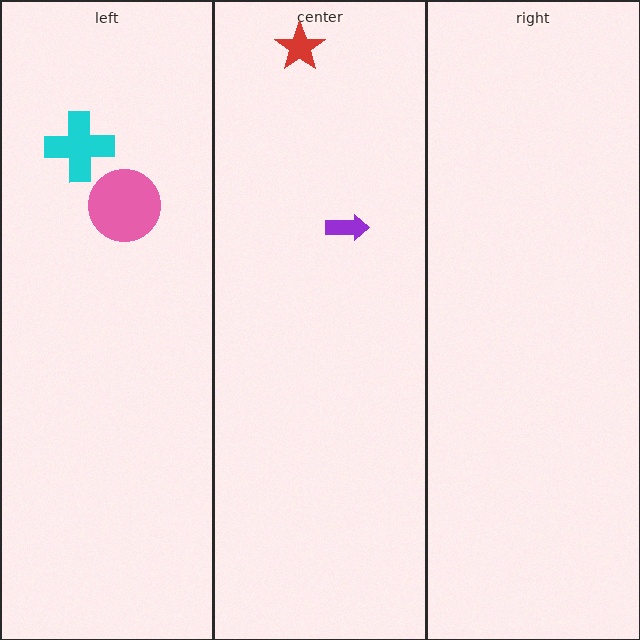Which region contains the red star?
The center region.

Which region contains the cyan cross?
The left region.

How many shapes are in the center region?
2.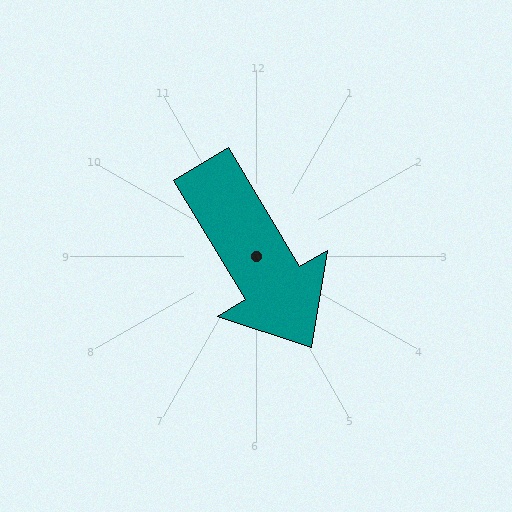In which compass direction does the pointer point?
Southeast.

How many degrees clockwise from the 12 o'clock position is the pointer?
Approximately 149 degrees.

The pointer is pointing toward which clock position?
Roughly 5 o'clock.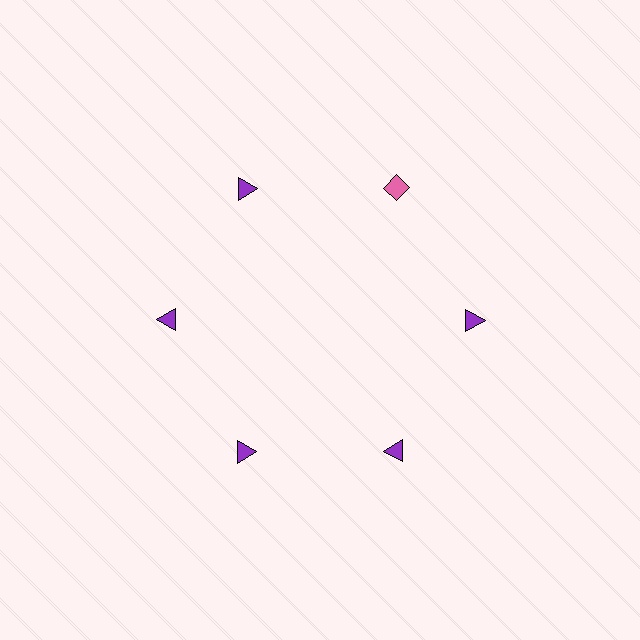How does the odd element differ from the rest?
It differs in both color (pink instead of purple) and shape (diamond instead of triangle).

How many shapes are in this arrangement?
There are 6 shapes arranged in a ring pattern.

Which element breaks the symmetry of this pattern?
The pink diamond at roughly the 1 o'clock position breaks the symmetry. All other shapes are purple triangles.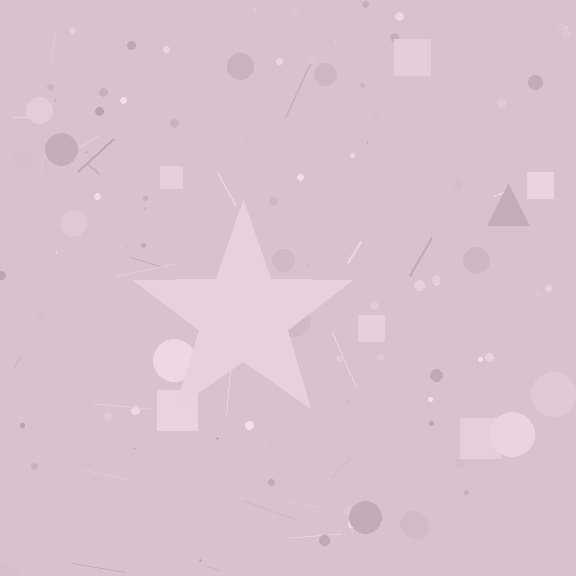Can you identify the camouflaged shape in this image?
The camouflaged shape is a star.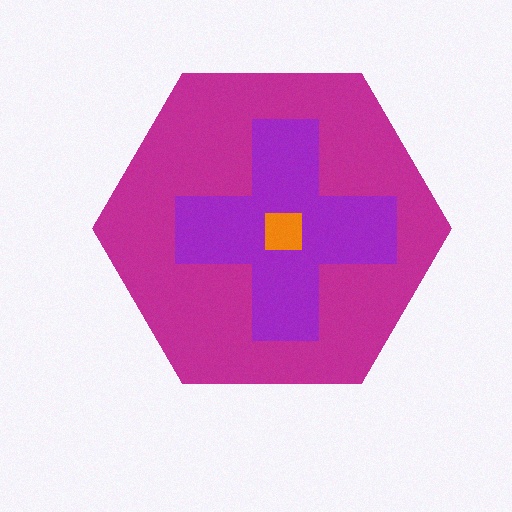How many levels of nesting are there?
3.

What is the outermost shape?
The magenta hexagon.